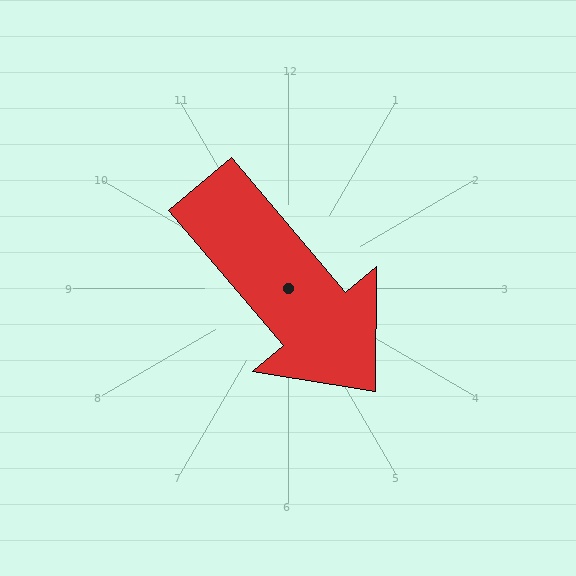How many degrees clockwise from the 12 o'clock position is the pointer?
Approximately 140 degrees.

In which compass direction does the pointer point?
Southeast.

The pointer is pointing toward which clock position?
Roughly 5 o'clock.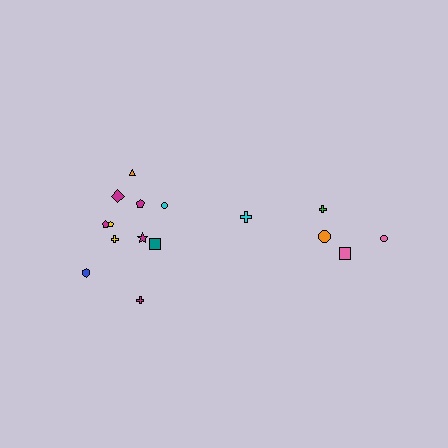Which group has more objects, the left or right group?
The left group.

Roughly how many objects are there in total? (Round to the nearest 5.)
Roughly 15 objects in total.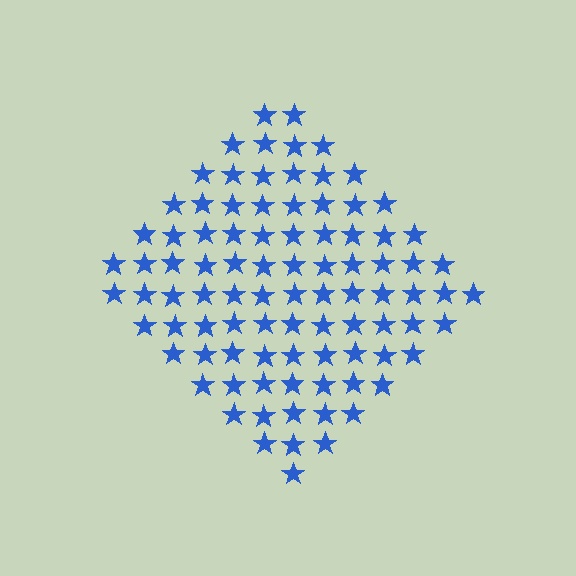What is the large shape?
The large shape is a diamond.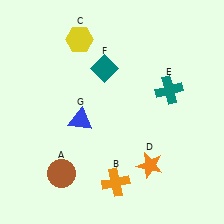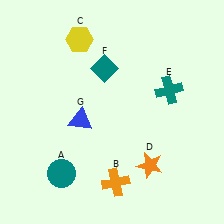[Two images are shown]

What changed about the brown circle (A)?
In Image 1, A is brown. In Image 2, it changed to teal.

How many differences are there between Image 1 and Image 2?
There is 1 difference between the two images.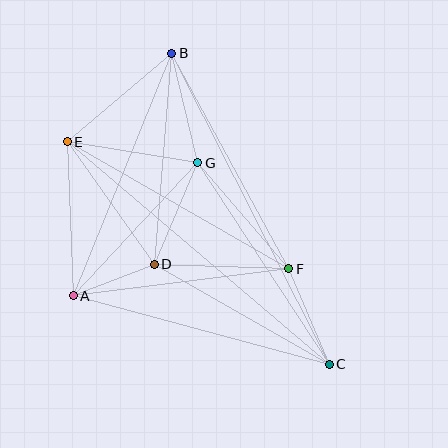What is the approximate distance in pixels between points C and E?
The distance between C and E is approximately 344 pixels.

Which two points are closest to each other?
Points A and D are closest to each other.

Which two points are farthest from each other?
Points B and C are farthest from each other.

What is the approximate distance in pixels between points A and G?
The distance between A and G is approximately 182 pixels.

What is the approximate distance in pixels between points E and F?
The distance between E and F is approximately 255 pixels.